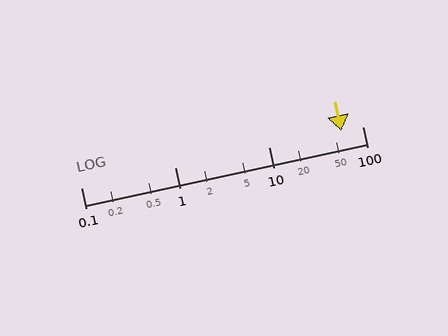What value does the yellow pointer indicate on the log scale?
The pointer indicates approximately 59.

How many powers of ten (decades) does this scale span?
The scale spans 3 decades, from 0.1 to 100.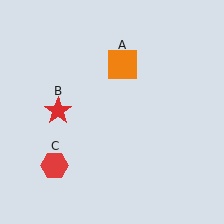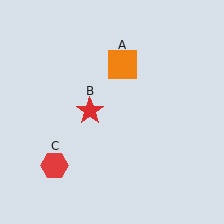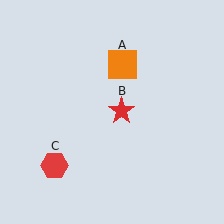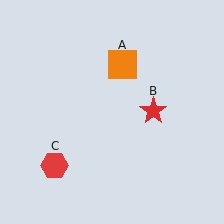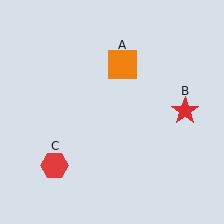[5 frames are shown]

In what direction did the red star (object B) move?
The red star (object B) moved right.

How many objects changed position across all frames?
1 object changed position: red star (object B).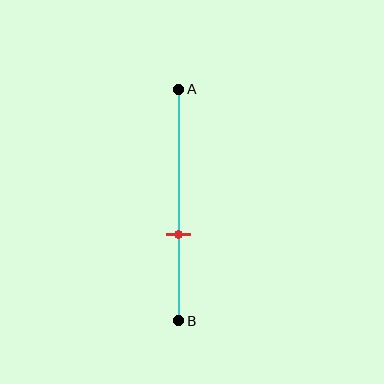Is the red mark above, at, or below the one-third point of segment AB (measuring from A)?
The red mark is below the one-third point of segment AB.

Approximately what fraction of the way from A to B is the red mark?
The red mark is approximately 65% of the way from A to B.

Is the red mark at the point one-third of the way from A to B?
No, the mark is at about 65% from A, not at the 33% one-third point.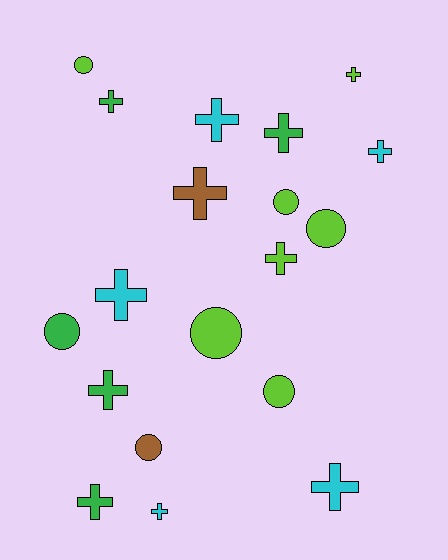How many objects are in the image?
There are 19 objects.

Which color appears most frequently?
Lime, with 7 objects.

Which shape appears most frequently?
Cross, with 12 objects.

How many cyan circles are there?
There are no cyan circles.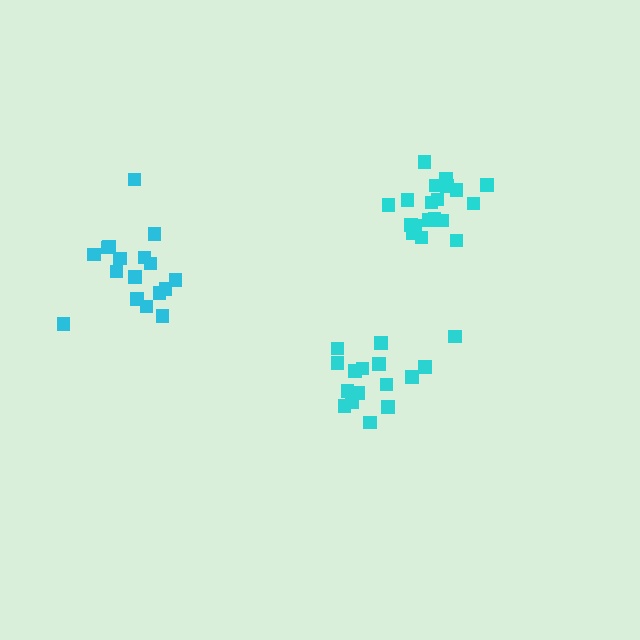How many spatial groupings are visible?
There are 3 spatial groupings.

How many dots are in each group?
Group 1: 17 dots, Group 2: 19 dots, Group 3: 16 dots (52 total).